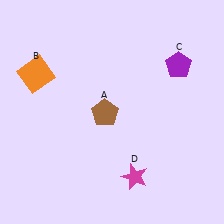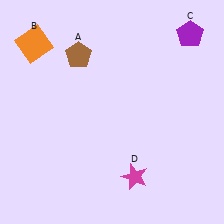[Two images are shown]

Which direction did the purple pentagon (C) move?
The purple pentagon (C) moved up.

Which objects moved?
The objects that moved are: the brown pentagon (A), the orange square (B), the purple pentagon (C).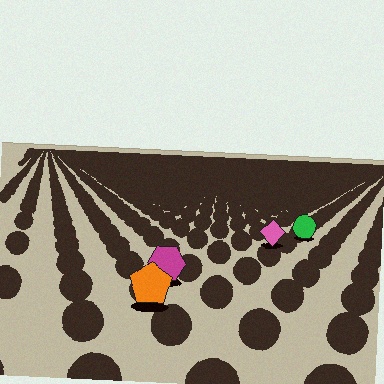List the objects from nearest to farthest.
From nearest to farthest: the orange pentagon, the magenta hexagon, the pink diamond, the green circle.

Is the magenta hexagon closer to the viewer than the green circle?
Yes. The magenta hexagon is closer — you can tell from the texture gradient: the ground texture is coarser near it.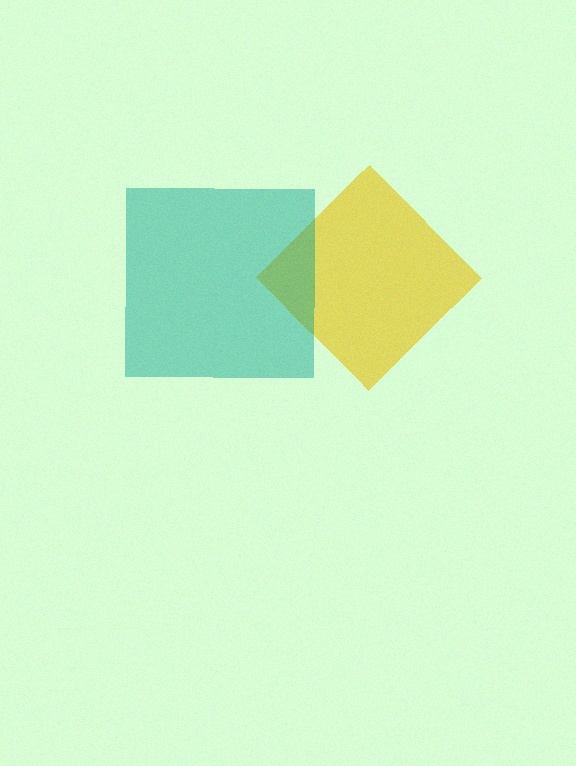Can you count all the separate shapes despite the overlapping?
Yes, there are 2 separate shapes.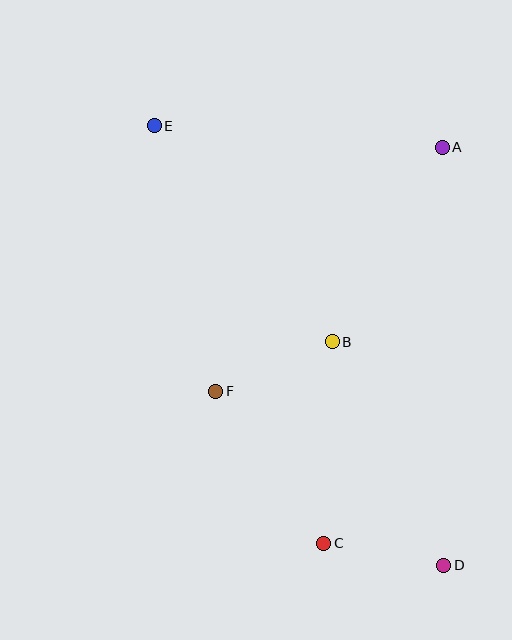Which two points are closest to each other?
Points C and D are closest to each other.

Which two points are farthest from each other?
Points D and E are farthest from each other.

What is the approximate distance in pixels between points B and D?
The distance between B and D is approximately 250 pixels.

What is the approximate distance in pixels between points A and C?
The distance between A and C is approximately 413 pixels.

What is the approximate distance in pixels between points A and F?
The distance between A and F is approximately 333 pixels.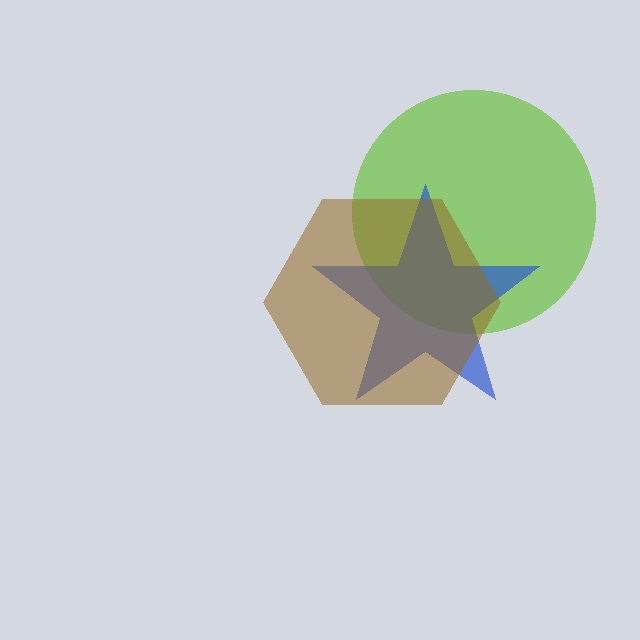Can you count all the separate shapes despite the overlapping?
Yes, there are 3 separate shapes.